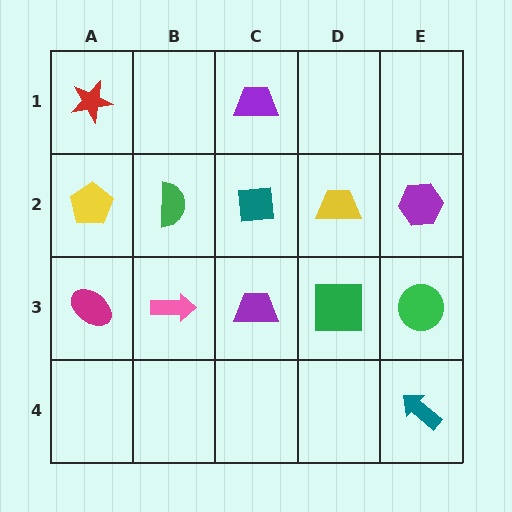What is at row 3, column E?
A green circle.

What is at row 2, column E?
A purple hexagon.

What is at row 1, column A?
A red star.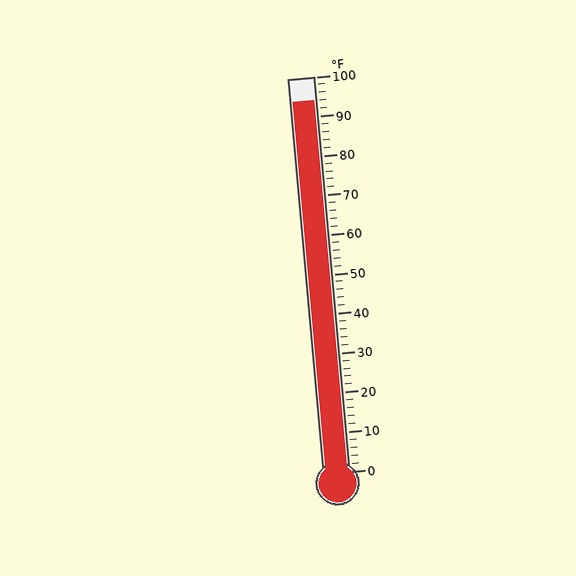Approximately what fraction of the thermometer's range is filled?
The thermometer is filled to approximately 95% of its range.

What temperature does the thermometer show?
The thermometer shows approximately 94°F.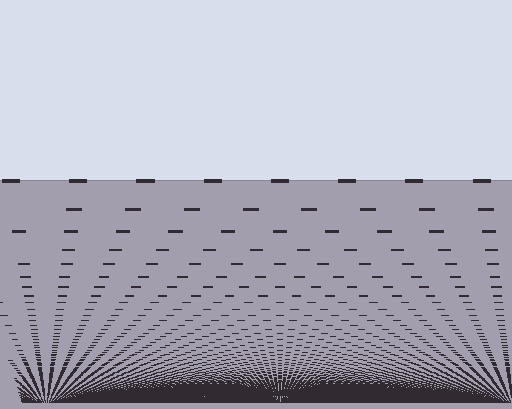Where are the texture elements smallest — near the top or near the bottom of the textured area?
Near the bottom.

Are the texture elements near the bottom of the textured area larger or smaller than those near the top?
Smaller. The gradient is inverted — elements near the bottom are smaller and denser.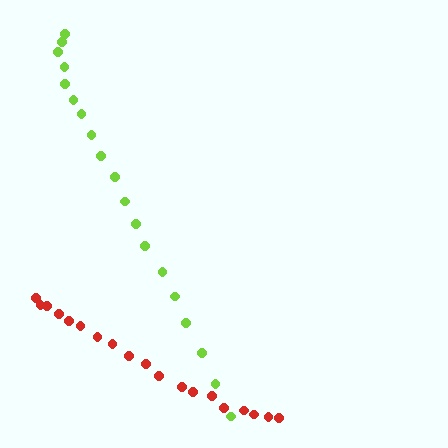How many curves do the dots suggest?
There are 2 distinct paths.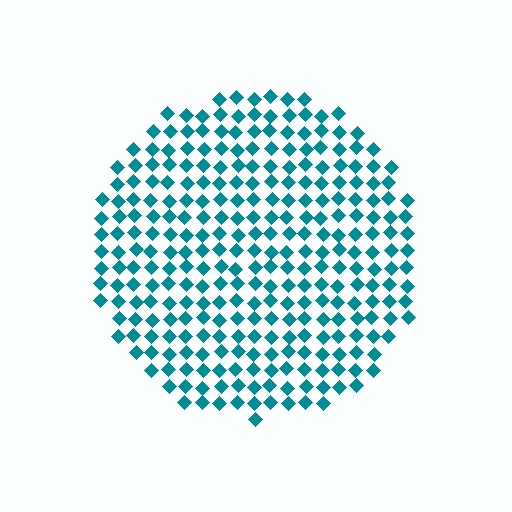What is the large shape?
The large shape is a circle.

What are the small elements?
The small elements are diamonds.